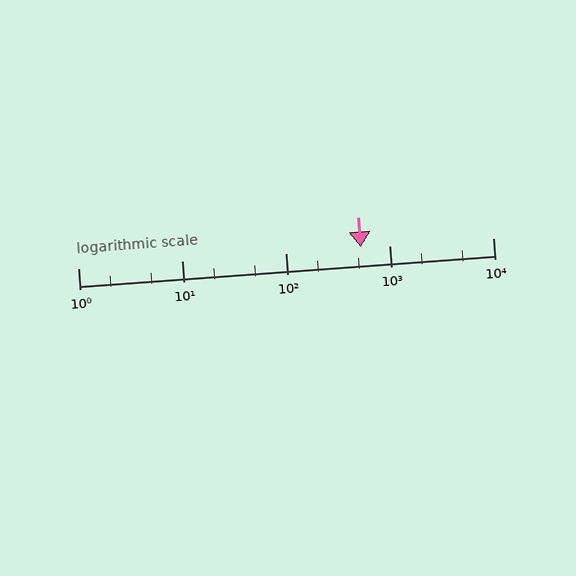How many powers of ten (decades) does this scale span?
The scale spans 4 decades, from 1 to 10000.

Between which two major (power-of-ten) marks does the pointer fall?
The pointer is between 100 and 1000.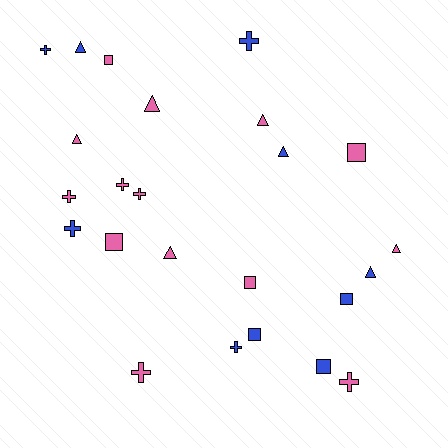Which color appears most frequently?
Pink, with 14 objects.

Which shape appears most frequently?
Cross, with 9 objects.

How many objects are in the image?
There are 24 objects.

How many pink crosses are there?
There are 5 pink crosses.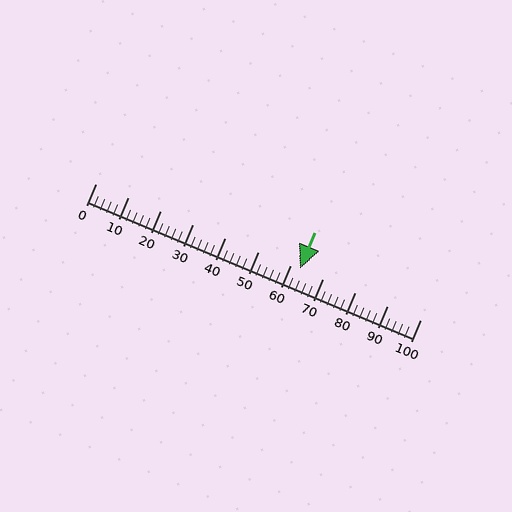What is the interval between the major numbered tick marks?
The major tick marks are spaced 10 units apart.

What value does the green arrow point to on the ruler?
The green arrow points to approximately 63.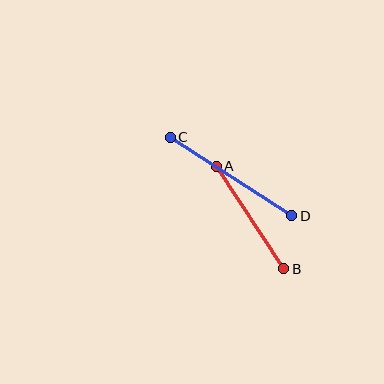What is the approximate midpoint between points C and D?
The midpoint is at approximately (231, 176) pixels.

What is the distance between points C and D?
The distance is approximately 145 pixels.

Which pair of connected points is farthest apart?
Points C and D are farthest apart.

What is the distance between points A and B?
The distance is approximately 123 pixels.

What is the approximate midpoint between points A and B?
The midpoint is at approximately (250, 218) pixels.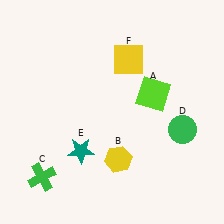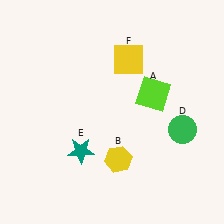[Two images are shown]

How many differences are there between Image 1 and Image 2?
There is 1 difference between the two images.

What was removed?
The green cross (C) was removed in Image 2.